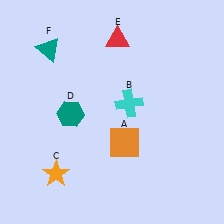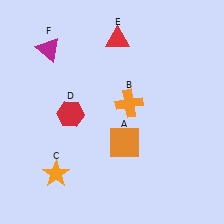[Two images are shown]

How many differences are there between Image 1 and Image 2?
There are 3 differences between the two images.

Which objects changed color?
B changed from cyan to orange. D changed from teal to red. F changed from teal to magenta.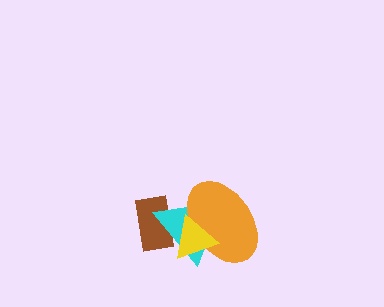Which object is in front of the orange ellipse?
The yellow triangle is in front of the orange ellipse.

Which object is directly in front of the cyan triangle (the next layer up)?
The orange ellipse is directly in front of the cyan triangle.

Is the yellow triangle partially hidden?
No, no other shape covers it.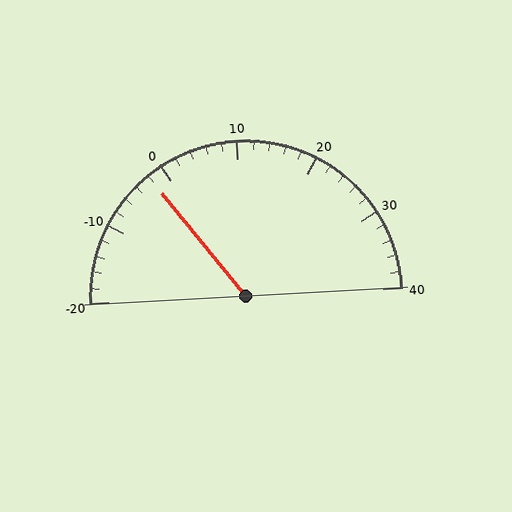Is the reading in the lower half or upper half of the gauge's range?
The reading is in the lower half of the range (-20 to 40).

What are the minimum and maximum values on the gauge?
The gauge ranges from -20 to 40.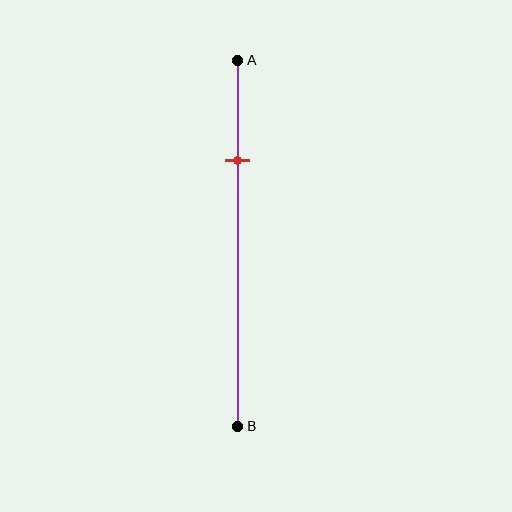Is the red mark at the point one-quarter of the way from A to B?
Yes, the mark is approximately at the one-quarter point.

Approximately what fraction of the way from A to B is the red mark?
The red mark is approximately 25% of the way from A to B.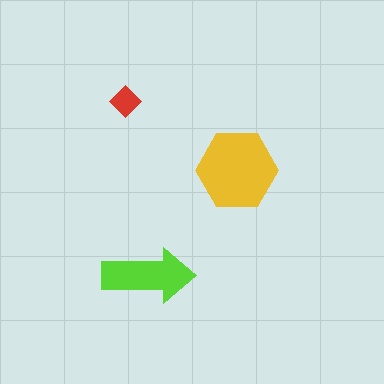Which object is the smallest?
The red diamond.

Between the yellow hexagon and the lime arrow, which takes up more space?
The yellow hexagon.